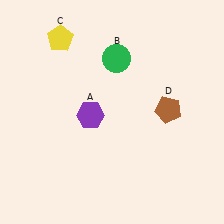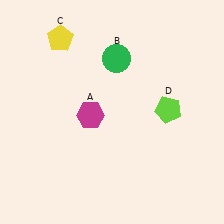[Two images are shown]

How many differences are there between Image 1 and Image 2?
There are 2 differences between the two images.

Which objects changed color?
A changed from purple to magenta. D changed from brown to lime.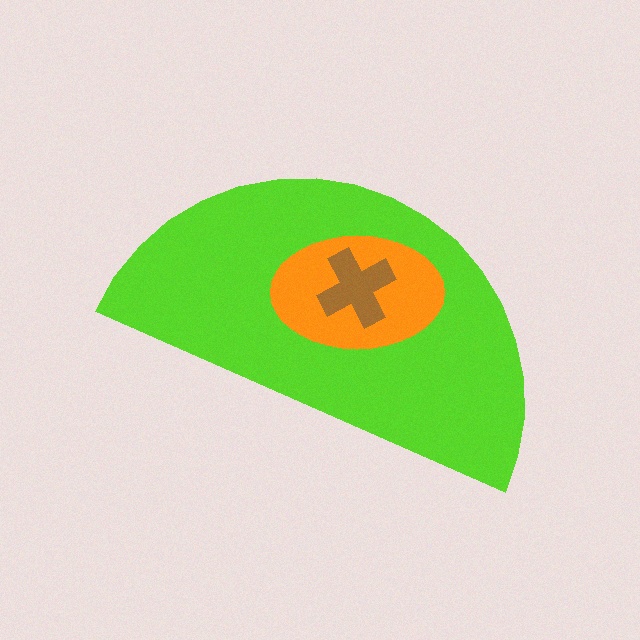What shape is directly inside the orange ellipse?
The brown cross.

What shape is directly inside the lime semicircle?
The orange ellipse.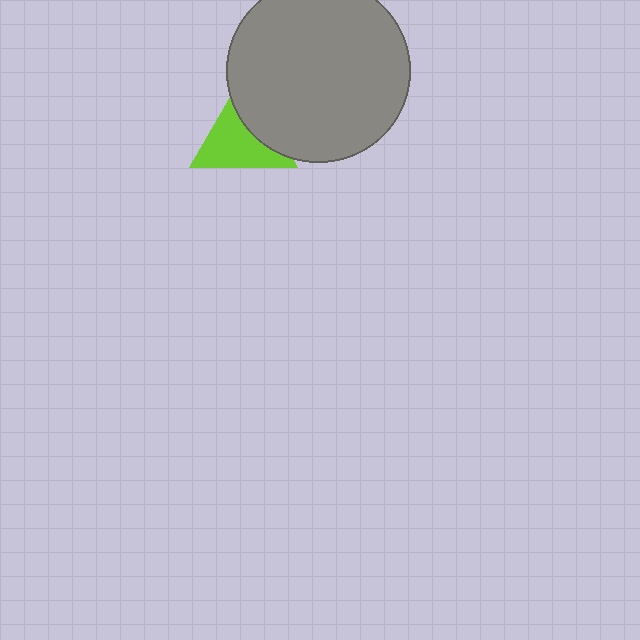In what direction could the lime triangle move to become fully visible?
The lime triangle could move left. That would shift it out from behind the gray circle entirely.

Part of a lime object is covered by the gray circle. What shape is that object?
It is a triangle.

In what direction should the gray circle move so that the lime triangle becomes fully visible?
The gray circle should move right. That is the shortest direction to clear the overlap and leave the lime triangle fully visible.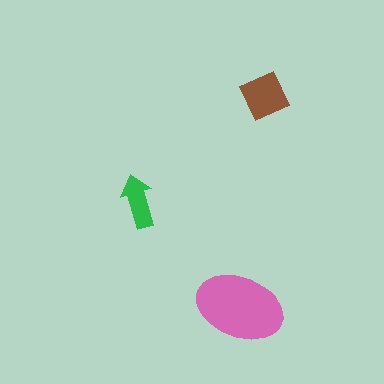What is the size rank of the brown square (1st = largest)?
2nd.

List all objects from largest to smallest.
The pink ellipse, the brown square, the green arrow.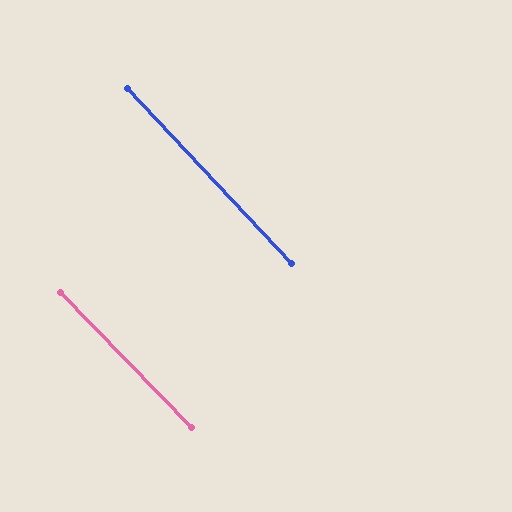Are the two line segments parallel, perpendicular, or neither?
Parallel — their directions differ by only 0.9°.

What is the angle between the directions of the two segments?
Approximately 1 degree.